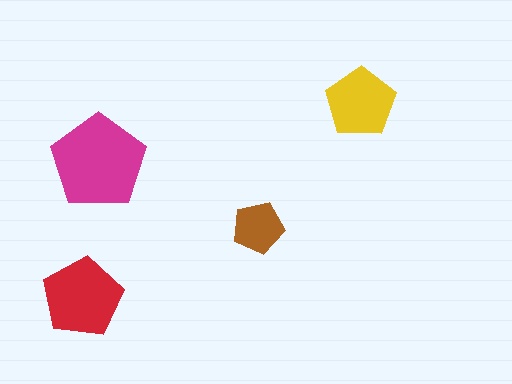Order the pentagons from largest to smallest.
the magenta one, the red one, the yellow one, the brown one.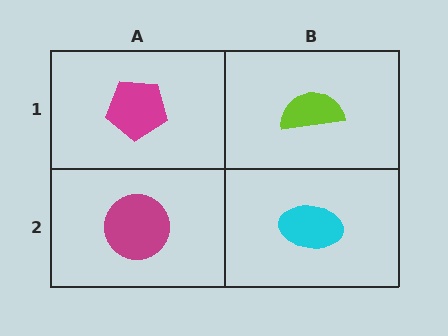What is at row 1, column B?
A lime semicircle.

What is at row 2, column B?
A cyan ellipse.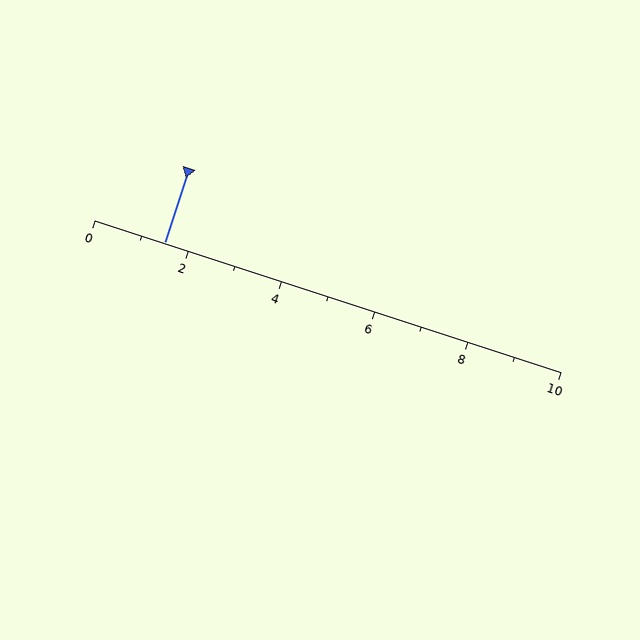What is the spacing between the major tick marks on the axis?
The major ticks are spaced 2 apart.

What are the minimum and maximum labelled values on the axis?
The axis runs from 0 to 10.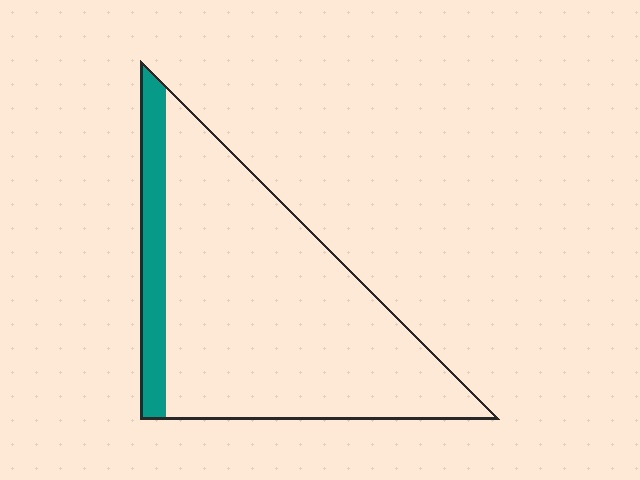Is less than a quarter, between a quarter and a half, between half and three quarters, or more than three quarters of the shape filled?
Less than a quarter.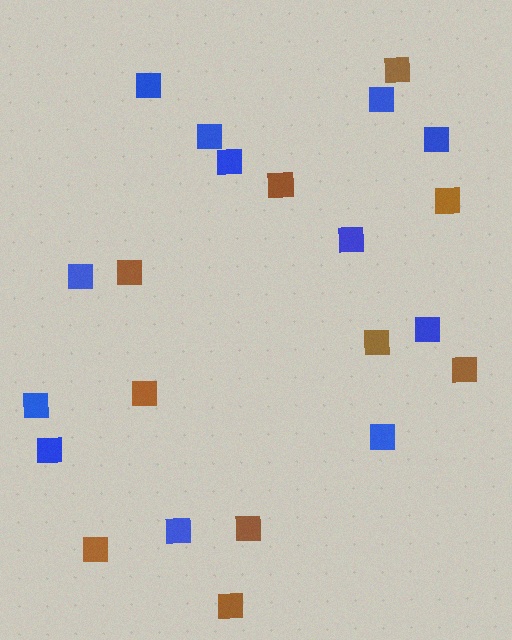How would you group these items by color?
There are 2 groups: one group of blue squares (12) and one group of brown squares (10).